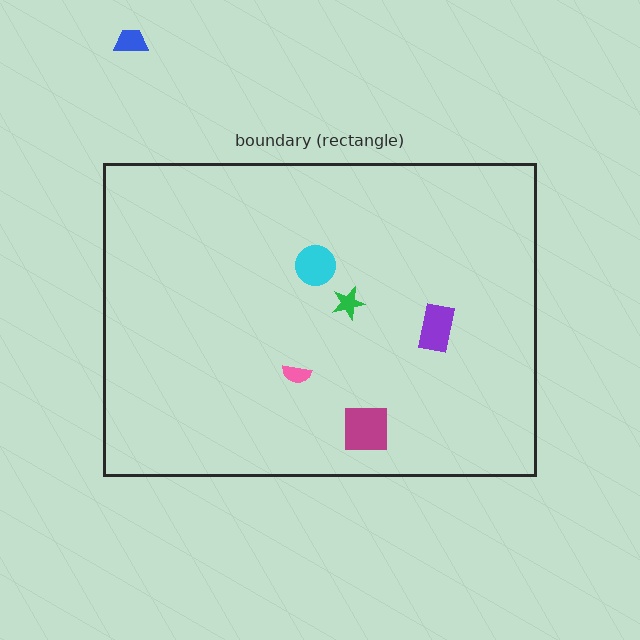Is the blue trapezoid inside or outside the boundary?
Outside.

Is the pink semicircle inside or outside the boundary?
Inside.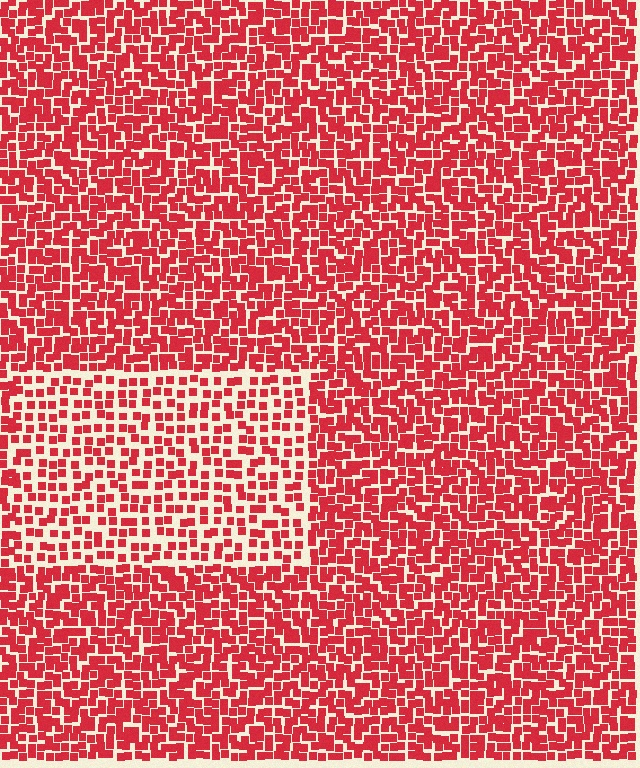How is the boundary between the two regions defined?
The boundary is defined by a change in element density (approximately 1.8x ratio). All elements are the same color, size, and shape.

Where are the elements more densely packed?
The elements are more densely packed outside the rectangle boundary.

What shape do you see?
I see a rectangle.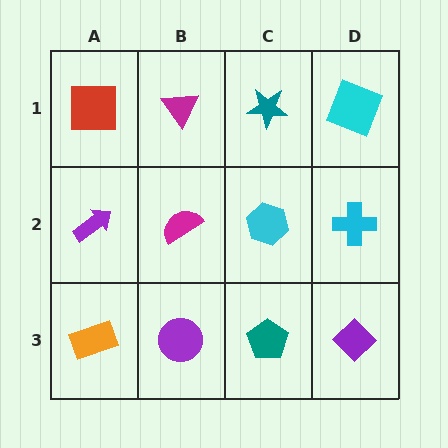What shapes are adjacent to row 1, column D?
A cyan cross (row 2, column D), a teal star (row 1, column C).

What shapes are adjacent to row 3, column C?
A cyan hexagon (row 2, column C), a purple circle (row 3, column B), a purple diamond (row 3, column D).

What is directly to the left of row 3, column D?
A teal pentagon.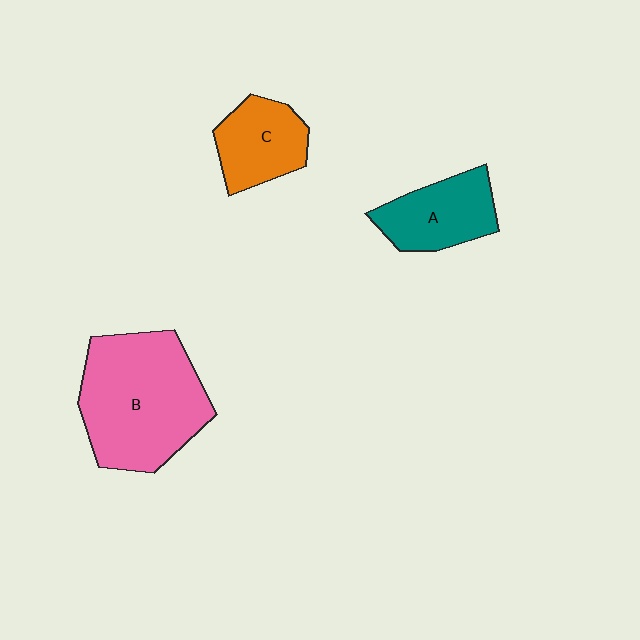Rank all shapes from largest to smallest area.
From largest to smallest: B (pink), A (teal), C (orange).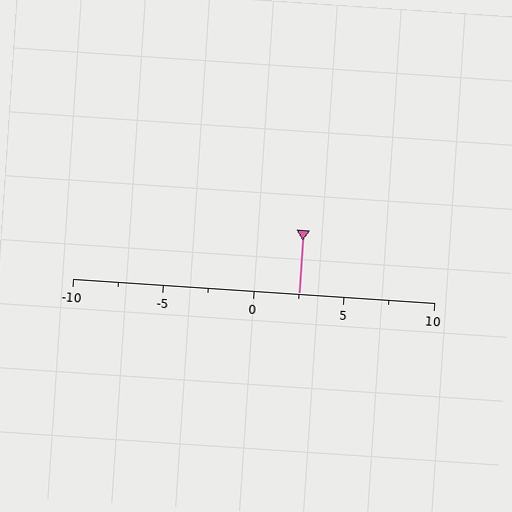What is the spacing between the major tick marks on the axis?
The major ticks are spaced 5 apart.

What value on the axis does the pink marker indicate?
The marker indicates approximately 2.5.